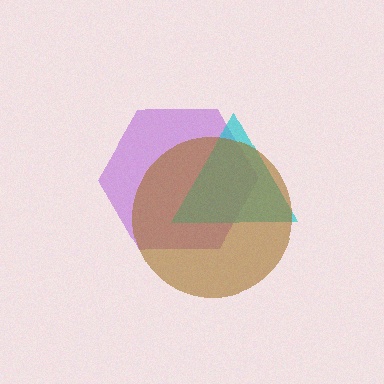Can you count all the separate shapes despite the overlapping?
Yes, there are 3 separate shapes.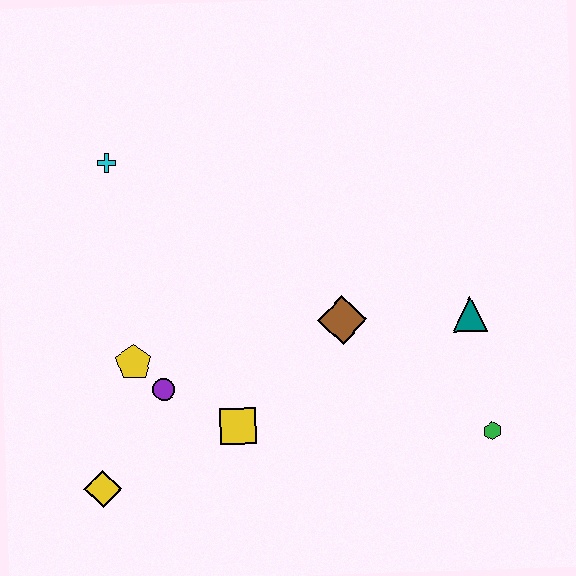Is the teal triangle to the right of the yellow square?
Yes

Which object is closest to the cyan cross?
The yellow pentagon is closest to the cyan cross.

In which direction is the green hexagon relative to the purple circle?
The green hexagon is to the right of the purple circle.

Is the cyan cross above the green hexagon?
Yes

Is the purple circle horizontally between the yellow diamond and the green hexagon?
Yes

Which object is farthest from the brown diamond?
The yellow diamond is farthest from the brown diamond.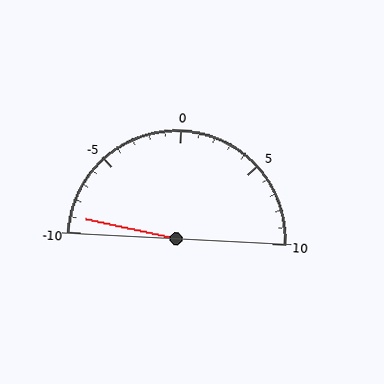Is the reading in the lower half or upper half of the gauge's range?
The reading is in the lower half of the range (-10 to 10).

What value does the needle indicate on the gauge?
The needle indicates approximately -9.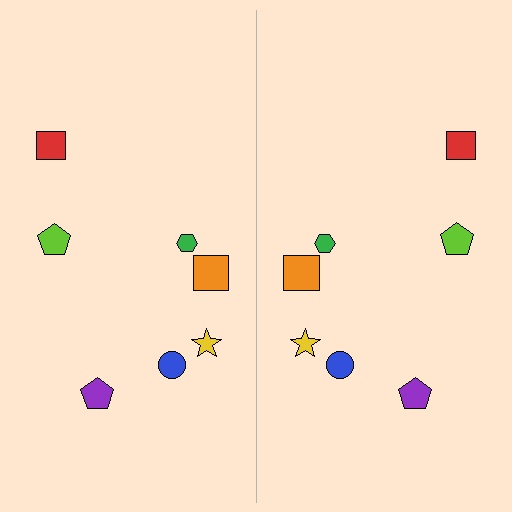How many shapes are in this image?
There are 14 shapes in this image.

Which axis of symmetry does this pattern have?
The pattern has a vertical axis of symmetry running through the center of the image.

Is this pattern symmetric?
Yes, this pattern has bilateral (reflection) symmetry.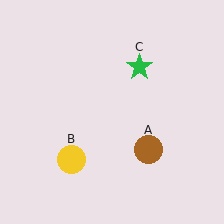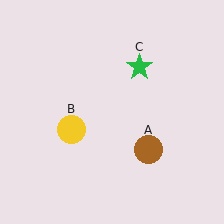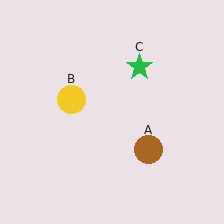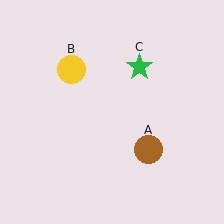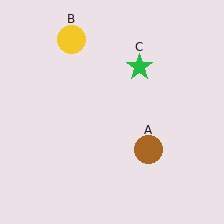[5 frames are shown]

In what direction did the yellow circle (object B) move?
The yellow circle (object B) moved up.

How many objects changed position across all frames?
1 object changed position: yellow circle (object B).